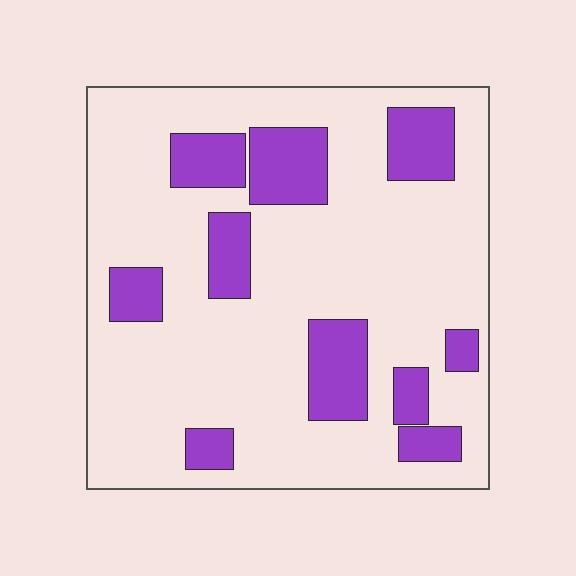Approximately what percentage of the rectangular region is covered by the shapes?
Approximately 20%.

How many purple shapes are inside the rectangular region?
10.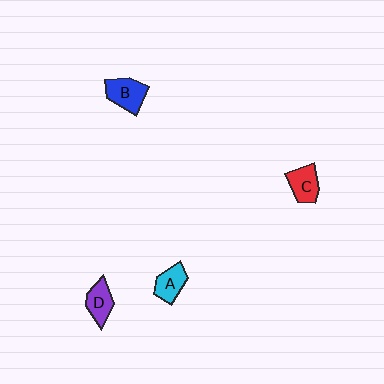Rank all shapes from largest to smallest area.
From largest to smallest: B (blue), C (red), D (purple), A (cyan).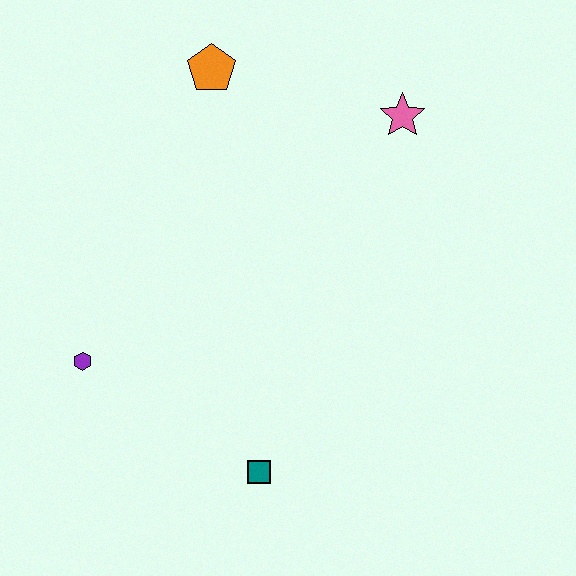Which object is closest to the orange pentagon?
The pink star is closest to the orange pentagon.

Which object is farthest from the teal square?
The orange pentagon is farthest from the teal square.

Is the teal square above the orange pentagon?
No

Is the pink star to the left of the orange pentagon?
No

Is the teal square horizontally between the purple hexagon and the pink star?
Yes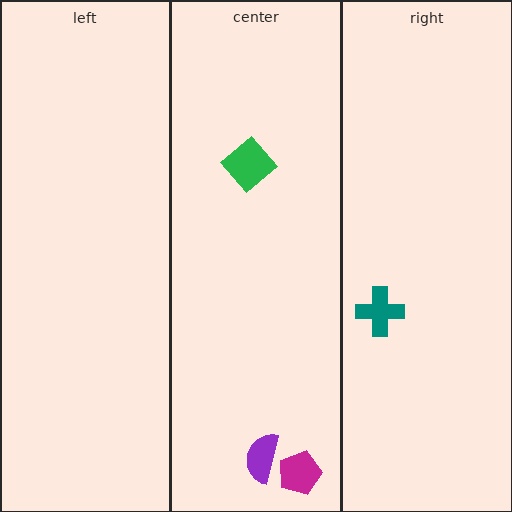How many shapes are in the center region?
3.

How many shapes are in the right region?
1.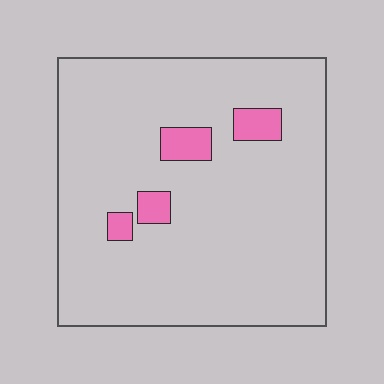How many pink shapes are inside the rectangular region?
4.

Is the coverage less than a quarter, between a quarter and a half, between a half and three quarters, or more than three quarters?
Less than a quarter.